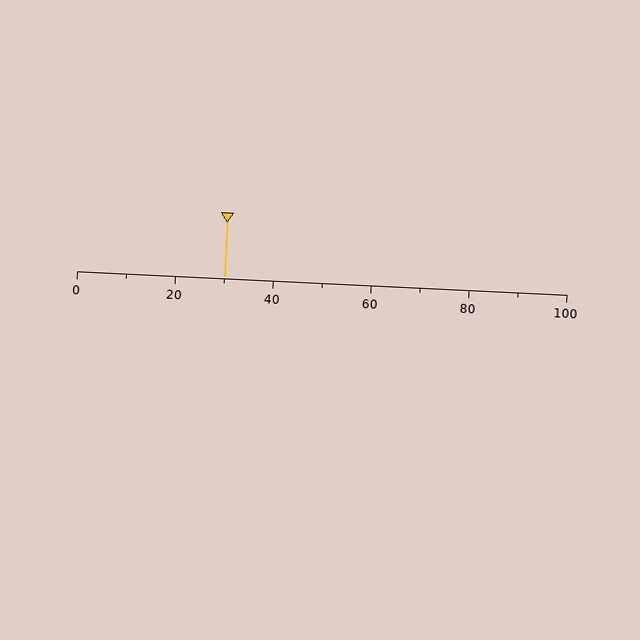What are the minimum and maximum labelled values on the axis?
The axis runs from 0 to 100.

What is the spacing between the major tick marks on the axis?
The major ticks are spaced 20 apart.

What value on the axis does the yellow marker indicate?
The marker indicates approximately 30.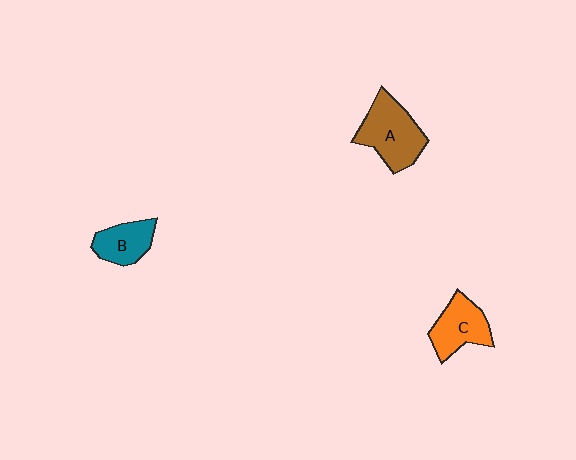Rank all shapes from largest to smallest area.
From largest to smallest: A (brown), C (orange), B (teal).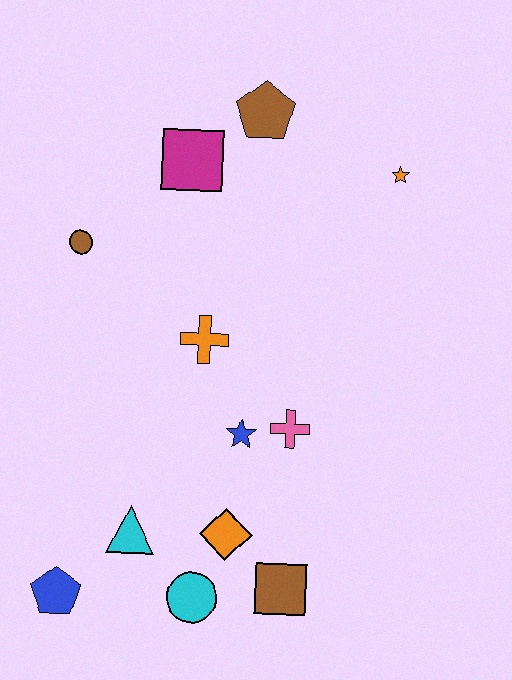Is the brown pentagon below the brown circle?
No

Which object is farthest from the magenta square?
The blue pentagon is farthest from the magenta square.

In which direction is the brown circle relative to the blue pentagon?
The brown circle is above the blue pentagon.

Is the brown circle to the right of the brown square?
No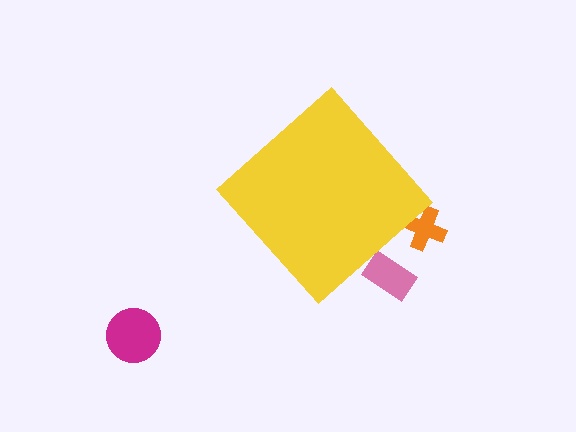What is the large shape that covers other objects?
A yellow diamond.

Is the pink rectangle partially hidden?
Yes, the pink rectangle is partially hidden behind the yellow diamond.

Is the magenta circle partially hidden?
No, the magenta circle is fully visible.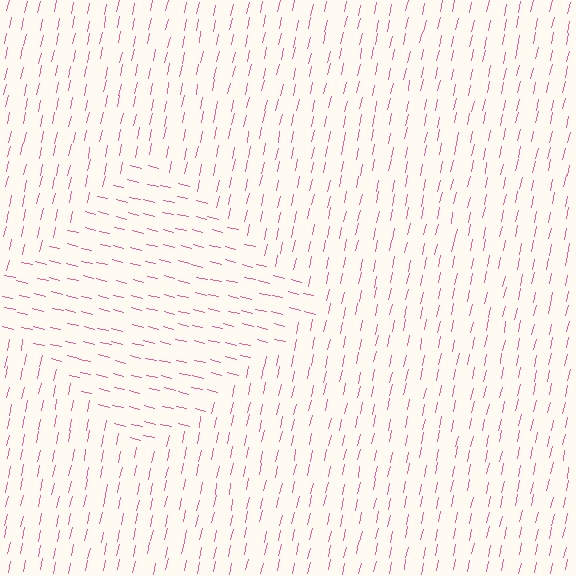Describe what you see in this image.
The image is filled with small pink line segments. A diamond region in the image has lines oriented differently from the surrounding lines, creating a visible texture boundary.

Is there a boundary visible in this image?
Yes, there is a texture boundary formed by a change in line orientation.